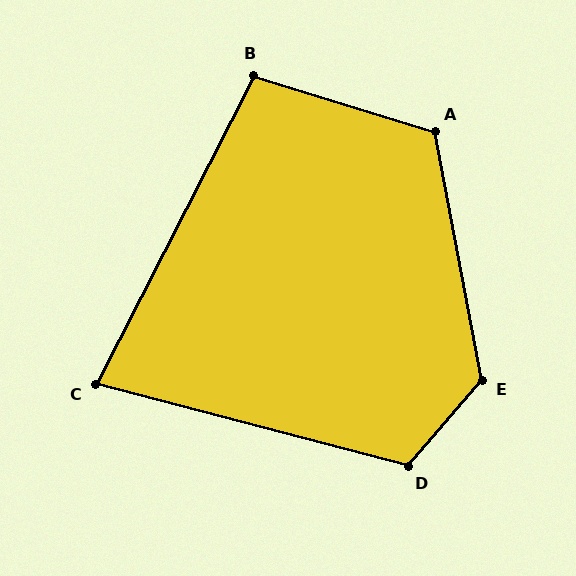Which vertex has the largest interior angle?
E, at approximately 129 degrees.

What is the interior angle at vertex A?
Approximately 118 degrees (obtuse).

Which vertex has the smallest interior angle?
C, at approximately 78 degrees.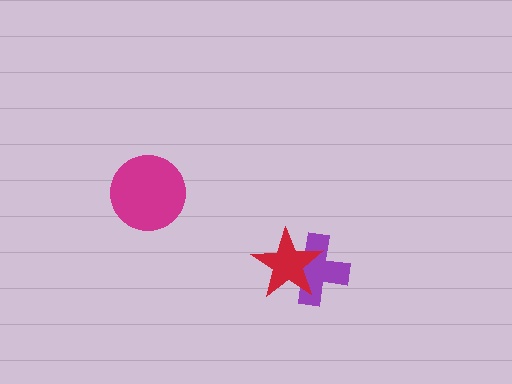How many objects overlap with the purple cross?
1 object overlaps with the purple cross.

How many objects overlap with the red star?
1 object overlaps with the red star.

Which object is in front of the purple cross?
The red star is in front of the purple cross.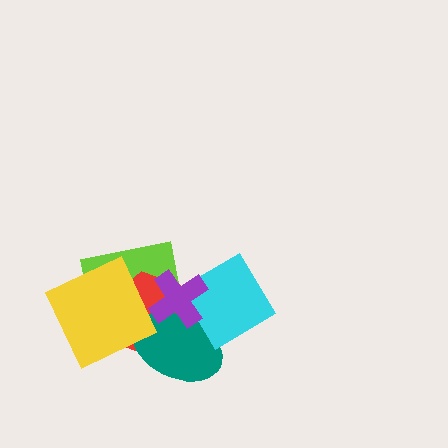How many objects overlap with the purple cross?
4 objects overlap with the purple cross.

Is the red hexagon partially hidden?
Yes, it is partially covered by another shape.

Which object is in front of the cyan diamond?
The purple cross is in front of the cyan diamond.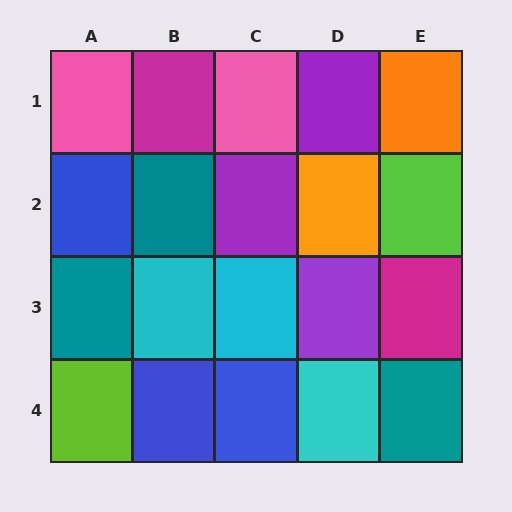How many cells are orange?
2 cells are orange.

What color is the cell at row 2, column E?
Lime.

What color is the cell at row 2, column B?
Teal.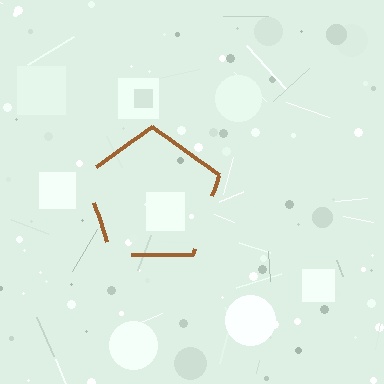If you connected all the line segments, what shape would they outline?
They would outline a pentagon.